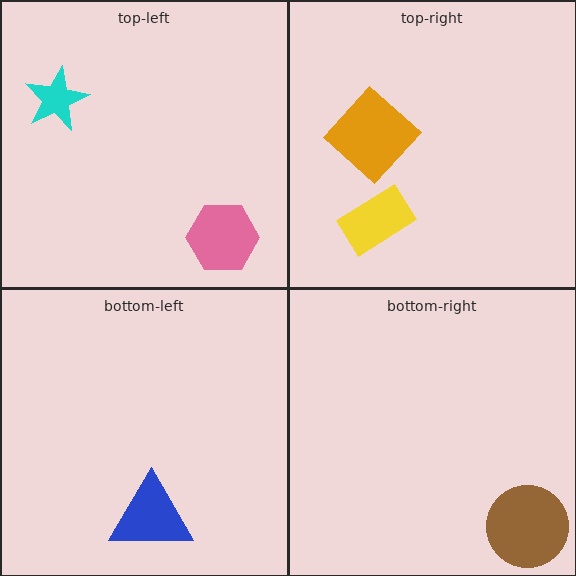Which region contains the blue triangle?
The bottom-left region.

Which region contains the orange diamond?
The top-right region.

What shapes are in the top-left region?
The cyan star, the pink hexagon.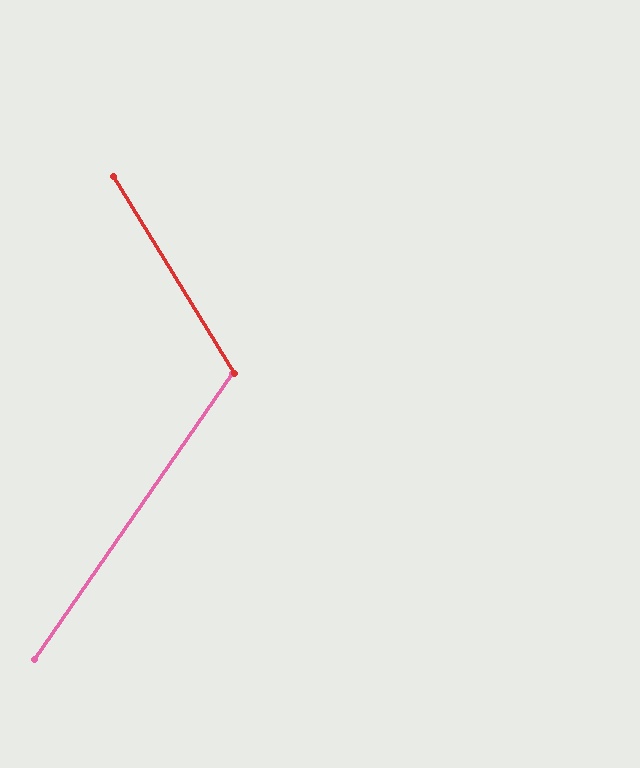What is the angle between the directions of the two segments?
Approximately 66 degrees.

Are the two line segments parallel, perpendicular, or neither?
Neither parallel nor perpendicular — they differ by about 66°.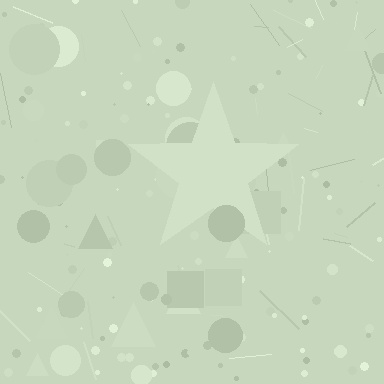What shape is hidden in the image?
A star is hidden in the image.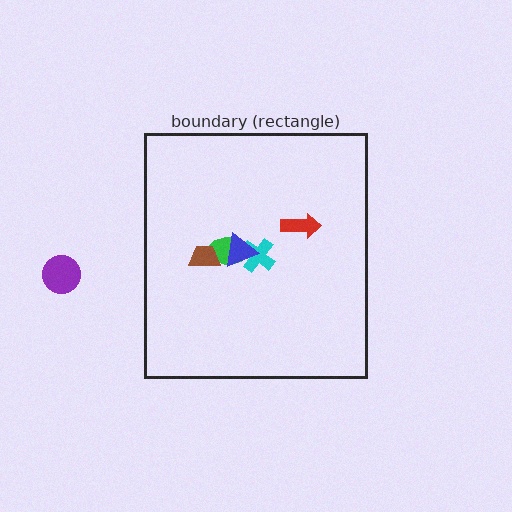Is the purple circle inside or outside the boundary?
Outside.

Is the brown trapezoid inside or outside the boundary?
Inside.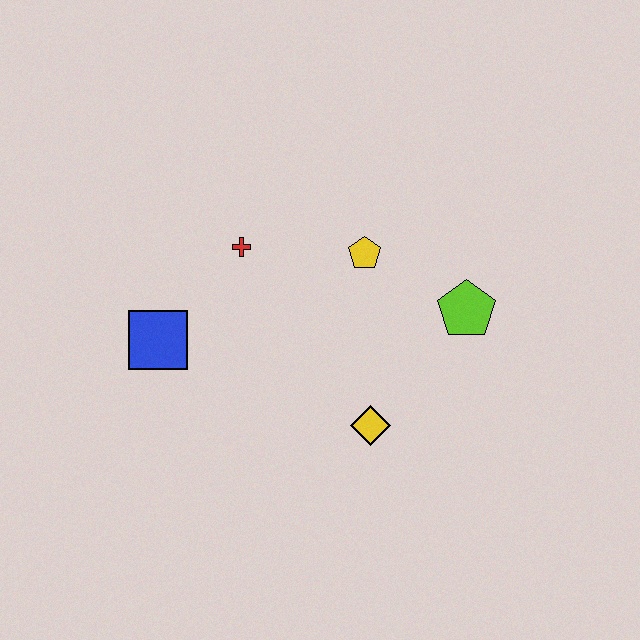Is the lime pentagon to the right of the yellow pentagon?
Yes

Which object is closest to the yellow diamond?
The lime pentagon is closest to the yellow diamond.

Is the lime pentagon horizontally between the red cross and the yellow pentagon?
No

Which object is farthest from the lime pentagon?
The blue square is farthest from the lime pentagon.